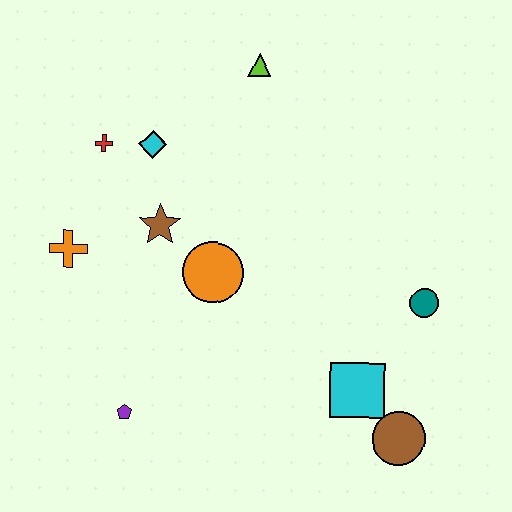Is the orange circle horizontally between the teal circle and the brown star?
Yes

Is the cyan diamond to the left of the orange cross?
No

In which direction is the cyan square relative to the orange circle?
The cyan square is to the right of the orange circle.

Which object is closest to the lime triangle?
The cyan diamond is closest to the lime triangle.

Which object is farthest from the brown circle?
The red cross is farthest from the brown circle.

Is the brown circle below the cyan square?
Yes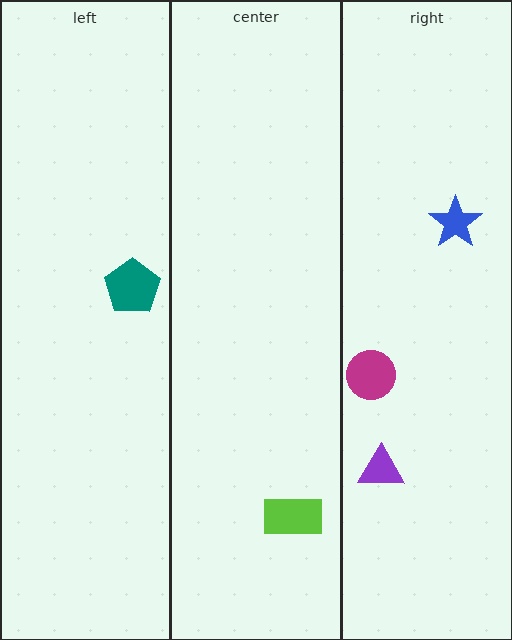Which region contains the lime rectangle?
The center region.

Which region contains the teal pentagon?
The left region.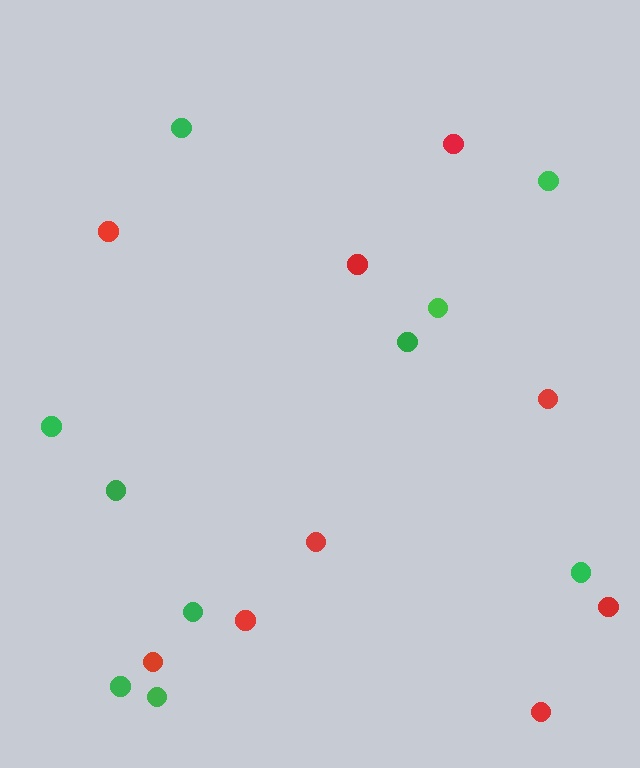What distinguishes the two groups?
There are 2 groups: one group of green circles (10) and one group of red circles (9).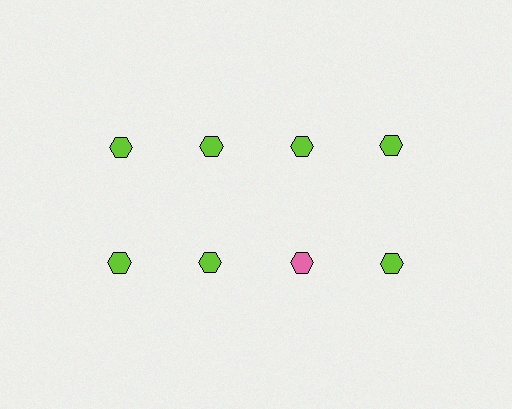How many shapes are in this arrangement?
There are 8 shapes arranged in a grid pattern.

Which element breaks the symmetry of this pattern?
The pink hexagon in the second row, center column breaks the symmetry. All other shapes are lime hexagons.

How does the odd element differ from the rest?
It has a different color: pink instead of lime.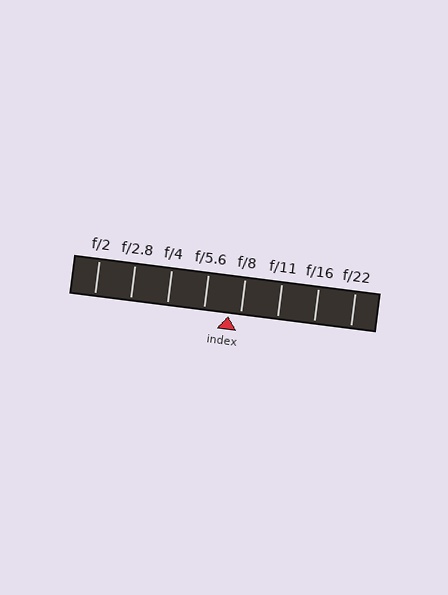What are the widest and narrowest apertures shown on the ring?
The widest aperture shown is f/2 and the narrowest is f/22.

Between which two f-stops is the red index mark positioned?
The index mark is between f/5.6 and f/8.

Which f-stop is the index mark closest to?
The index mark is closest to f/8.